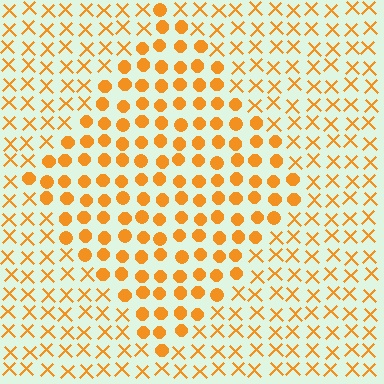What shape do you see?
I see a diamond.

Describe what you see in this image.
The image is filled with small orange elements arranged in a uniform grid. A diamond-shaped region contains circles, while the surrounding area contains X marks. The boundary is defined purely by the change in element shape.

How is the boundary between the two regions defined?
The boundary is defined by a change in element shape: circles inside vs. X marks outside. All elements share the same color and spacing.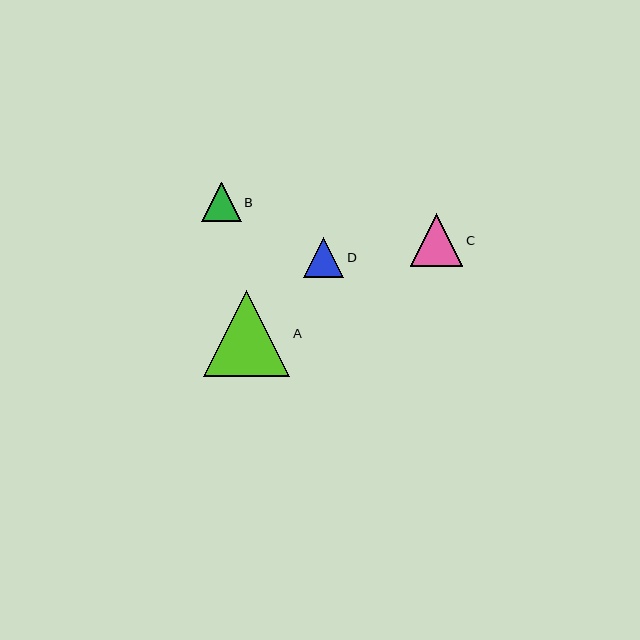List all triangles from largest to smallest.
From largest to smallest: A, C, D, B.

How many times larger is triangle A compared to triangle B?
Triangle A is approximately 2.2 times the size of triangle B.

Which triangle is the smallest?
Triangle B is the smallest with a size of approximately 39 pixels.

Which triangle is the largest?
Triangle A is the largest with a size of approximately 86 pixels.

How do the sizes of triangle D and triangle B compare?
Triangle D and triangle B are approximately the same size.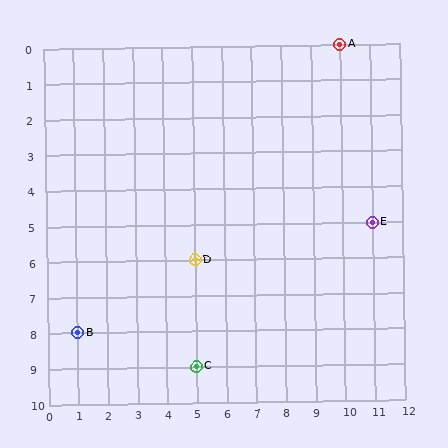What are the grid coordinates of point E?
Point E is at grid coordinates (11, 5).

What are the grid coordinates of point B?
Point B is at grid coordinates (1, 8).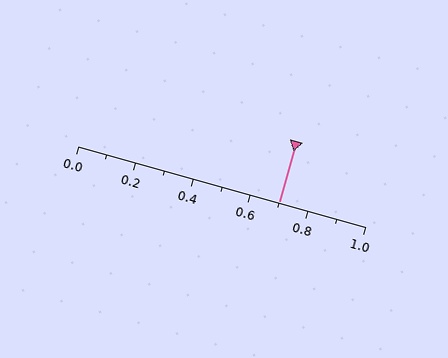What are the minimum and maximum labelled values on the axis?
The axis runs from 0.0 to 1.0.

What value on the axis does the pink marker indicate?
The marker indicates approximately 0.7.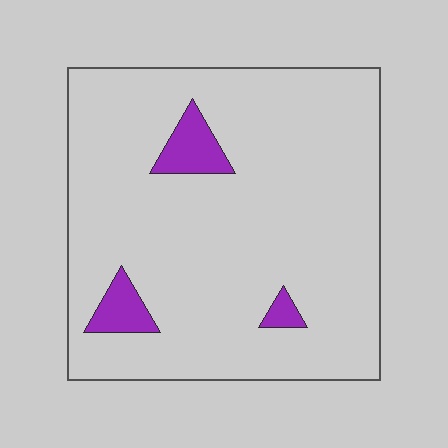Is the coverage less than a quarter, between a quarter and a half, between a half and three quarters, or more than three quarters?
Less than a quarter.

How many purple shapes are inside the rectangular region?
3.